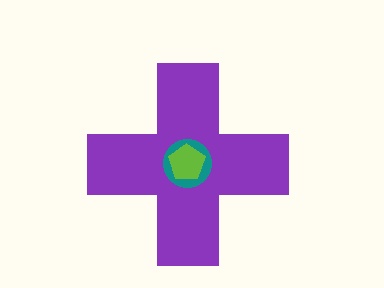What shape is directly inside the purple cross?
The teal circle.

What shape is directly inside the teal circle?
The lime pentagon.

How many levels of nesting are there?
3.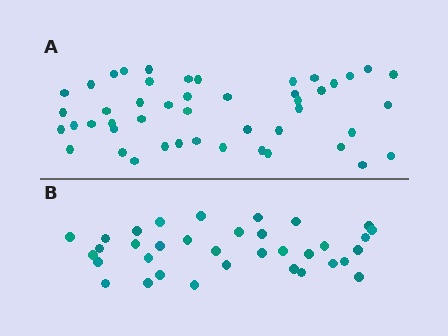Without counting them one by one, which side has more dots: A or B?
Region A (the top region) has more dots.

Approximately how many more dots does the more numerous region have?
Region A has roughly 12 or so more dots than region B.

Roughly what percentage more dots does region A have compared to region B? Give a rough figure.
About 35% more.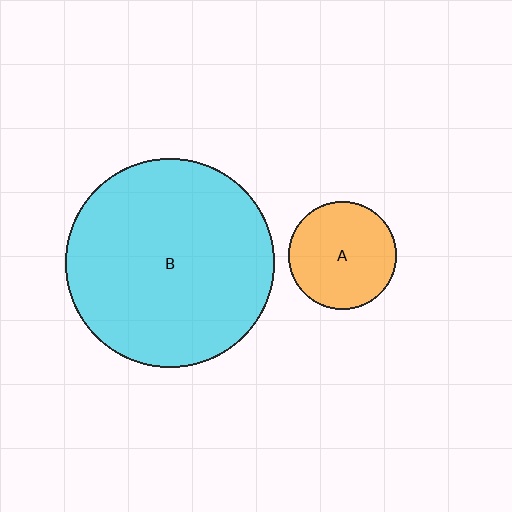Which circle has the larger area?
Circle B (cyan).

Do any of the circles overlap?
No, none of the circles overlap.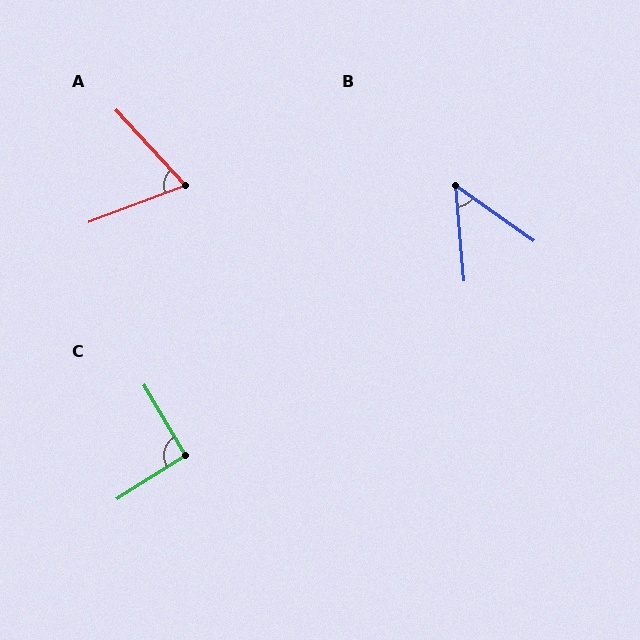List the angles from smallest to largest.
B (50°), A (68°), C (92°).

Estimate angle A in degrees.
Approximately 68 degrees.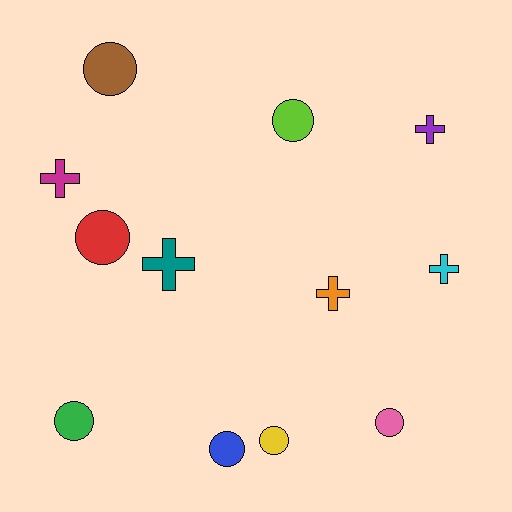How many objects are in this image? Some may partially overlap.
There are 12 objects.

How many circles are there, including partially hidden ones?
There are 7 circles.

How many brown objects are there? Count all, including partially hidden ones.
There is 1 brown object.